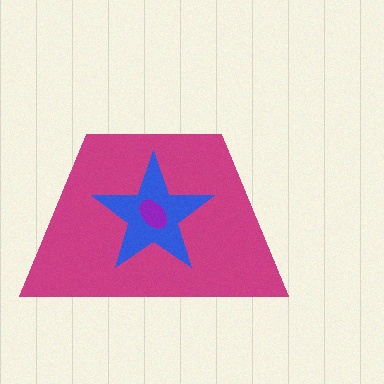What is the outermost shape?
The magenta trapezoid.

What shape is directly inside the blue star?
The purple ellipse.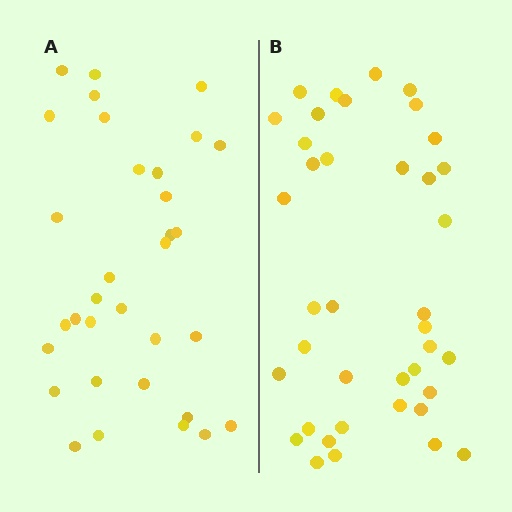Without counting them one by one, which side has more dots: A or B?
Region B (the right region) has more dots.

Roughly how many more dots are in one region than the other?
Region B has about 6 more dots than region A.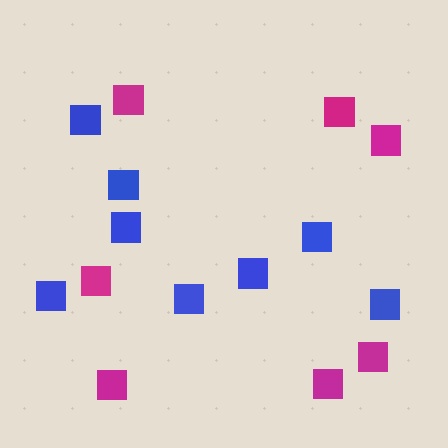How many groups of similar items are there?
There are 2 groups: one group of magenta squares (7) and one group of blue squares (8).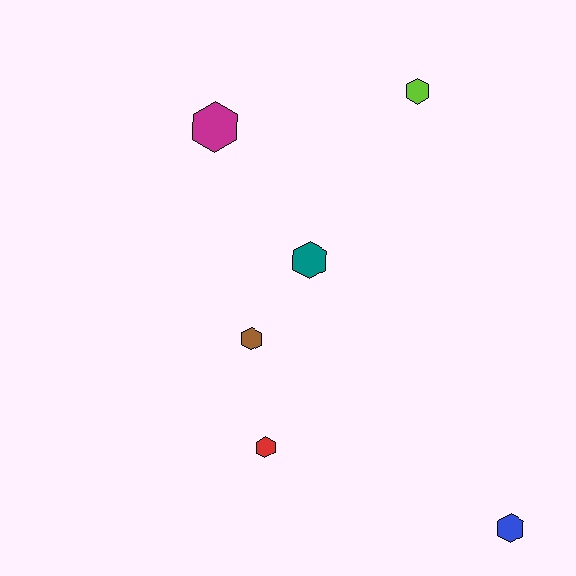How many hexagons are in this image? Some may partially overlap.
There are 6 hexagons.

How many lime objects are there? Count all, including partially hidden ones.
There is 1 lime object.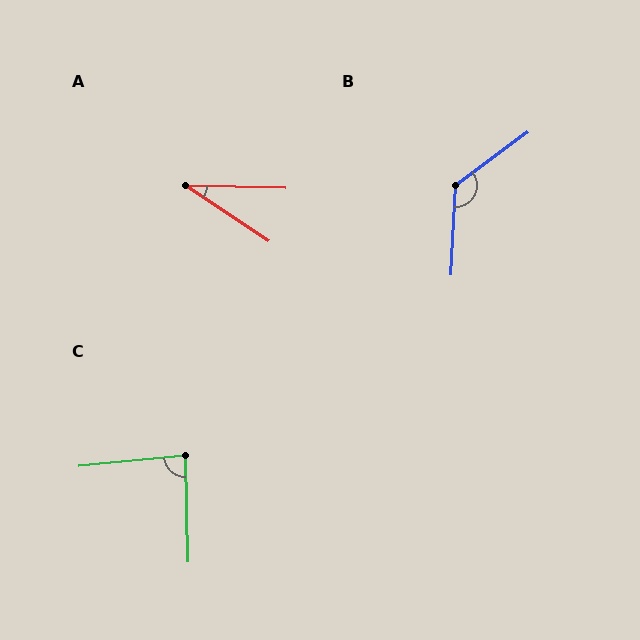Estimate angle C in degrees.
Approximately 85 degrees.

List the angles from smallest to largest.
A (32°), C (85°), B (129°).